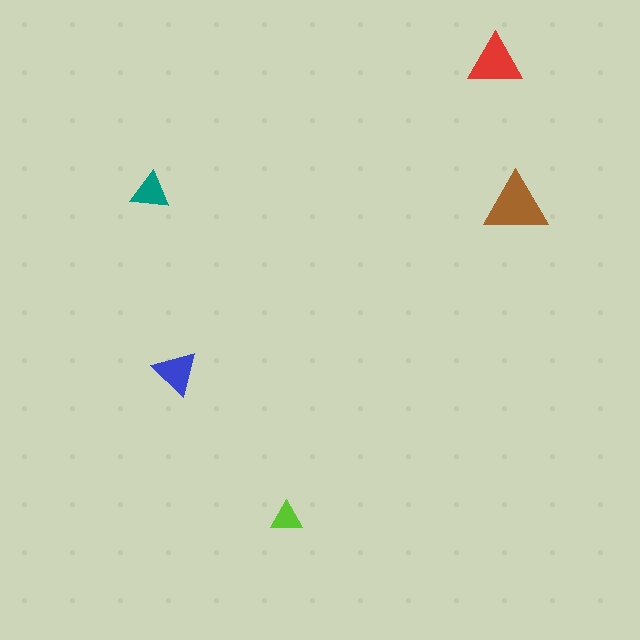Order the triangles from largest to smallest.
the brown one, the red one, the blue one, the teal one, the lime one.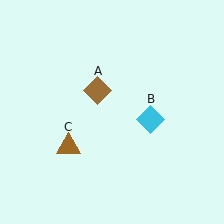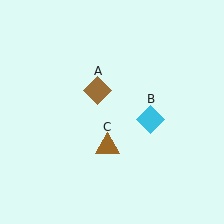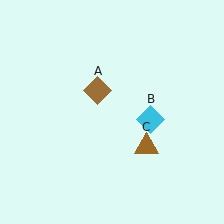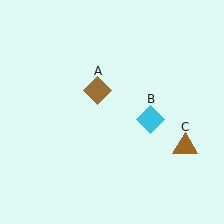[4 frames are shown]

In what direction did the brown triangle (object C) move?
The brown triangle (object C) moved right.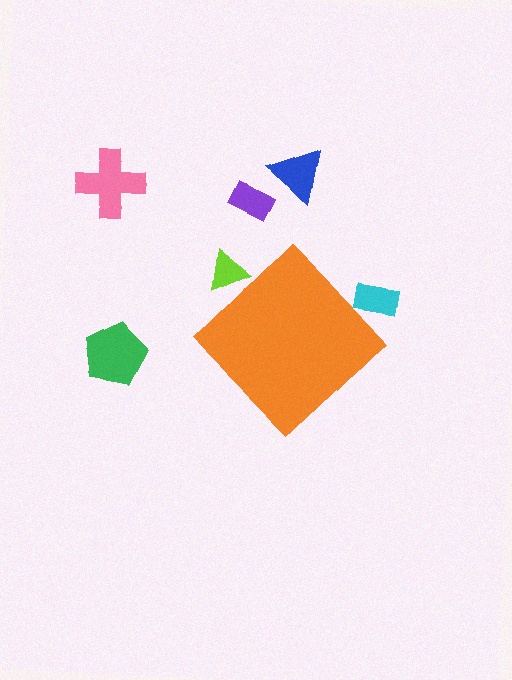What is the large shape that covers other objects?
An orange diamond.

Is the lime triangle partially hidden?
Yes, the lime triangle is partially hidden behind the orange diamond.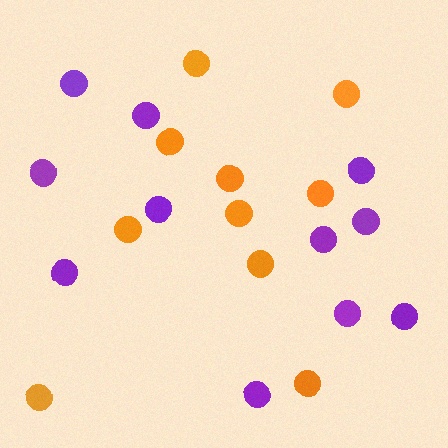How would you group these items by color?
There are 2 groups: one group of orange circles (10) and one group of purple circles (11).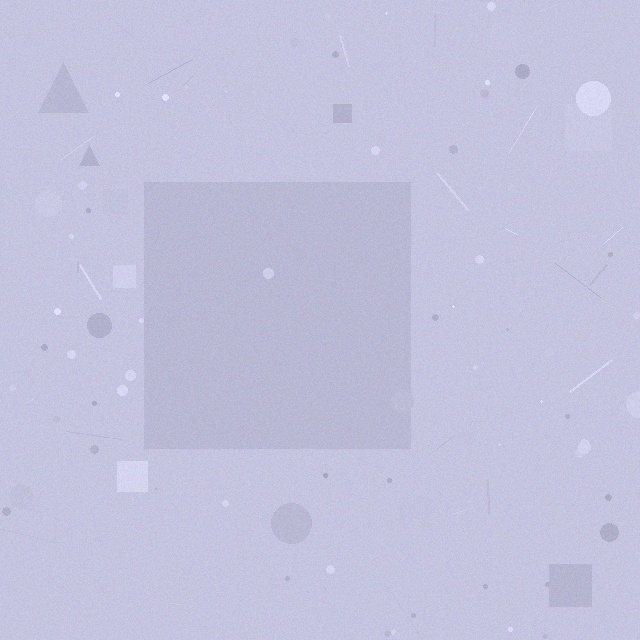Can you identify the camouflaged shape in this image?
The camouflaged shape is a square.